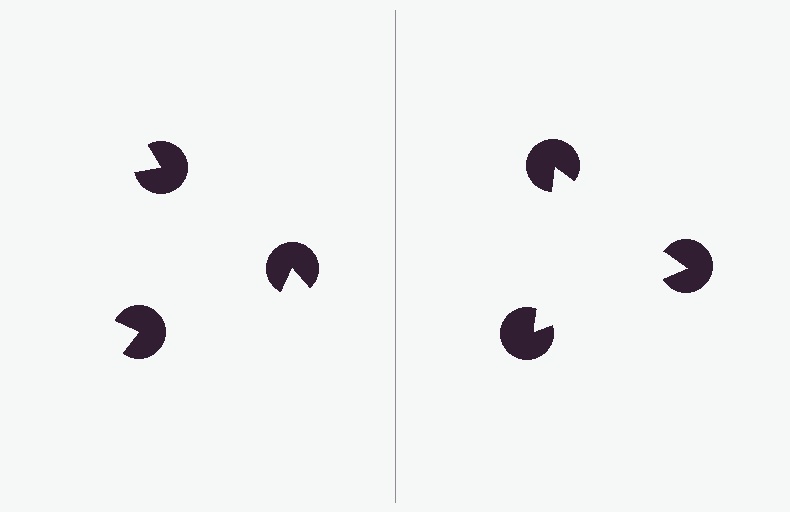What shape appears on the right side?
An illusory triangle.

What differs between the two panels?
The pac-man discs are positioned identically on both sides; only the wedge orientations differ. On the right they align to a triangle; on the left they are misaligned.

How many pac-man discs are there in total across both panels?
6 — 3 on each side.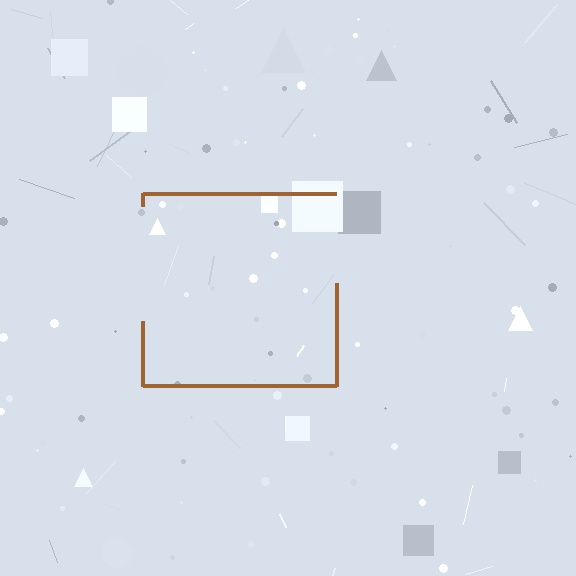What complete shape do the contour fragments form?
The contour fragments form a square.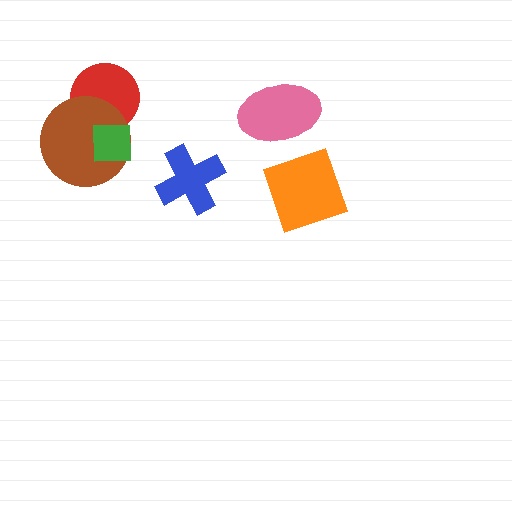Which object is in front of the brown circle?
The green square is in front of the brown circle.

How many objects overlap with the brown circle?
2 objects overlap with the brown circle.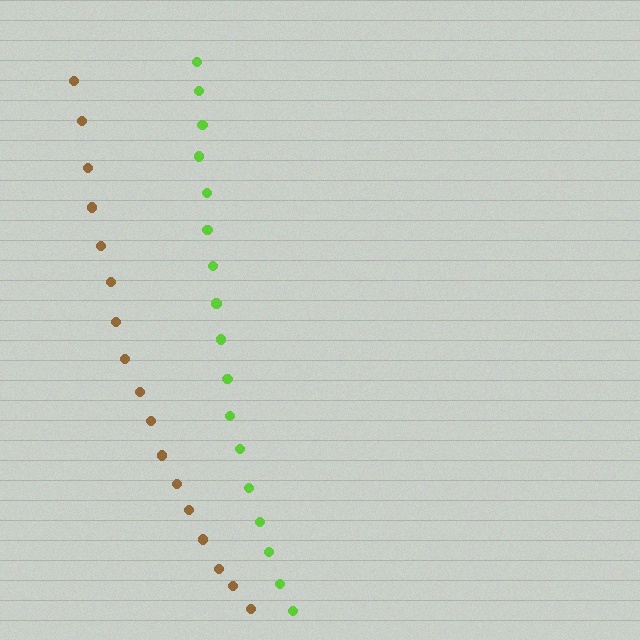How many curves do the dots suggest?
There are 2 distinct paths.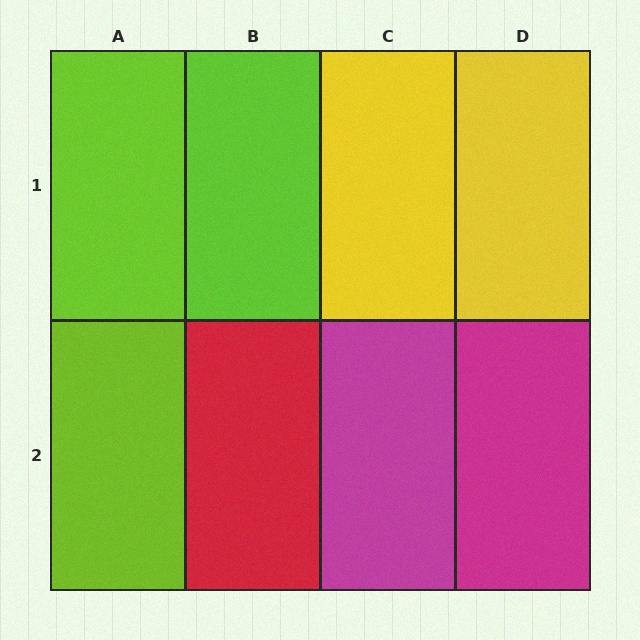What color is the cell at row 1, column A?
Lime.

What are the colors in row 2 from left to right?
Lime, red, magenta, magenta.